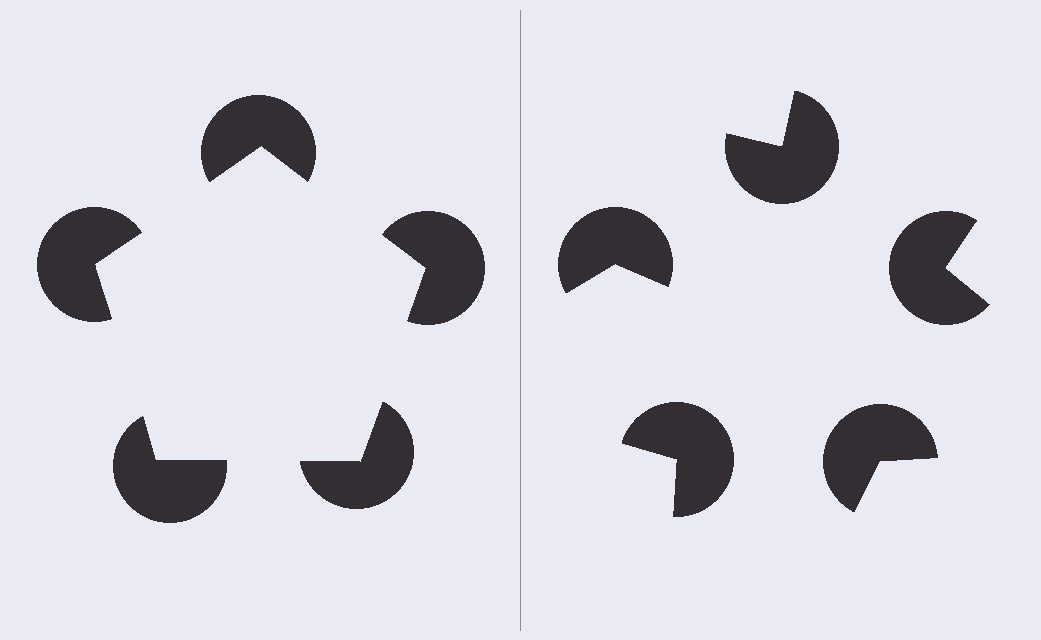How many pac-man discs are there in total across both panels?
10 — 5 on each side.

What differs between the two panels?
The pac-man discs are positioned identically on both sides; only the wedge orientations differ. On the left they align to a pentagon; on the right they are misaligned.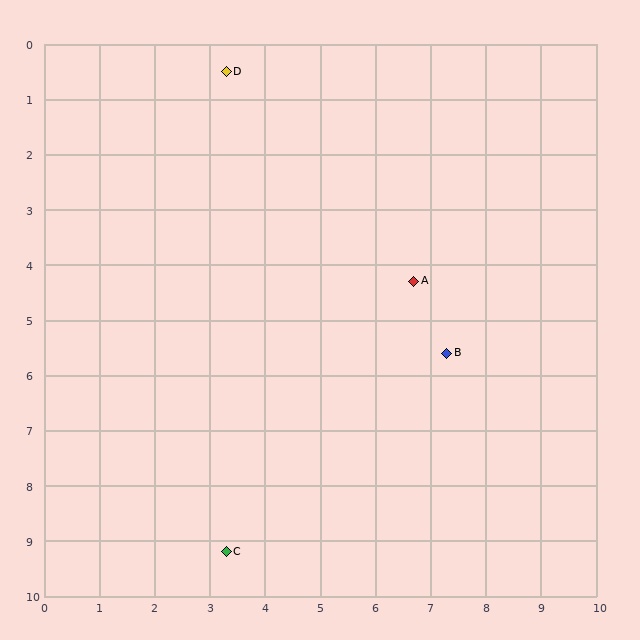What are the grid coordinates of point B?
Point B is at approximately (7.3, 5.6).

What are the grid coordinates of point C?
Point C is at approximately (3.3, 9.2).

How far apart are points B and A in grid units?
Points B and A are about 1.4 grid units apart.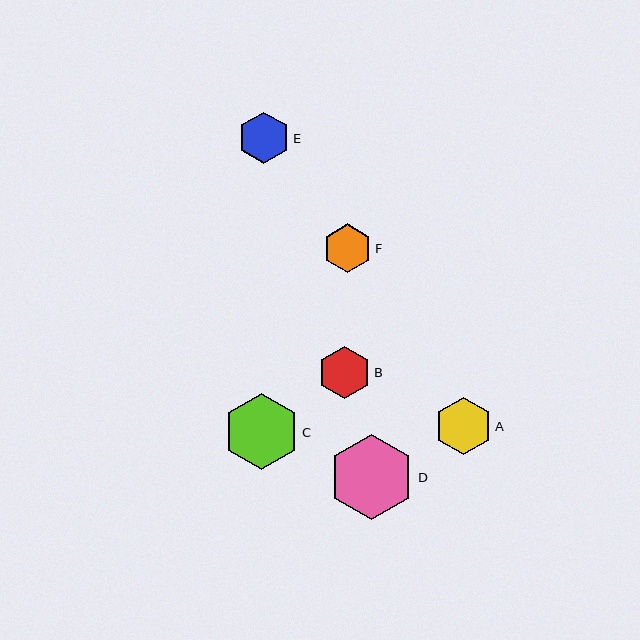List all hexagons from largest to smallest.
From largest to smallest: D, C, A, B, E, F.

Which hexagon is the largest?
Hexagon D is the largest with a size of approximately 85 pixels.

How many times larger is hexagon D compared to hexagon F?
Hexagon D is approximately 1.8 times the size of hexagon F.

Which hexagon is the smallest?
Hexagon F is the smallest with a size of approximately 48 pixels.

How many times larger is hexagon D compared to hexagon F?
Hexagon D is approximately 1.8 times the size of hexagon F.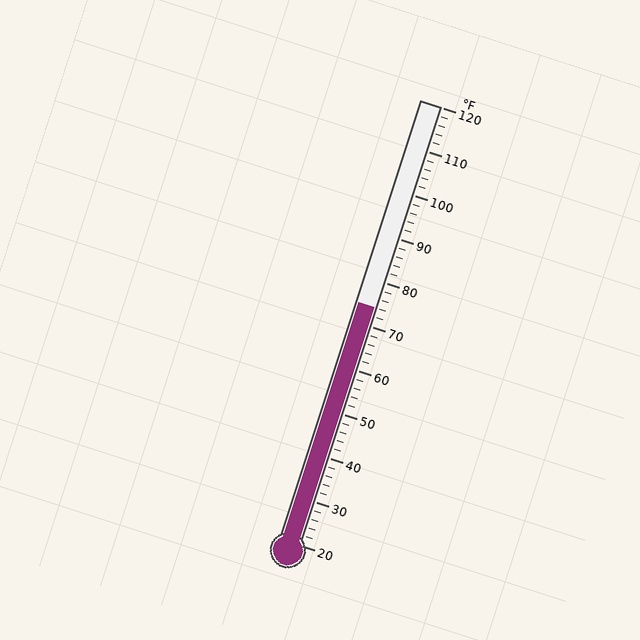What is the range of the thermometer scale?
The thermometer scale ranges from 20°F to 120°F.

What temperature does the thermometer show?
The thermometer shows approximately 74°F.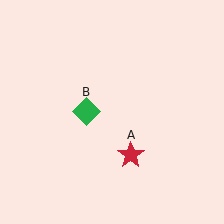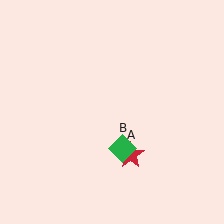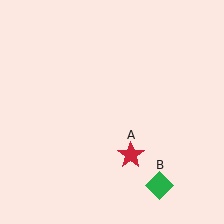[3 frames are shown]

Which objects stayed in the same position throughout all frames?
Red star (object A) remained stationary.